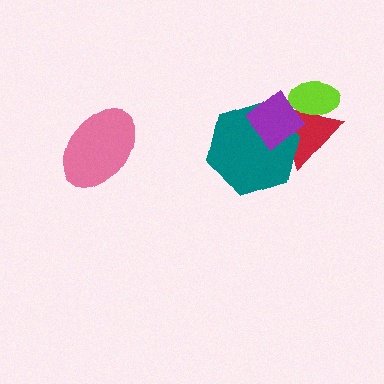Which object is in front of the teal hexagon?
The purple diamond is in front of the teal hexagon.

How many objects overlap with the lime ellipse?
2 objects overlap with the lime ellipse.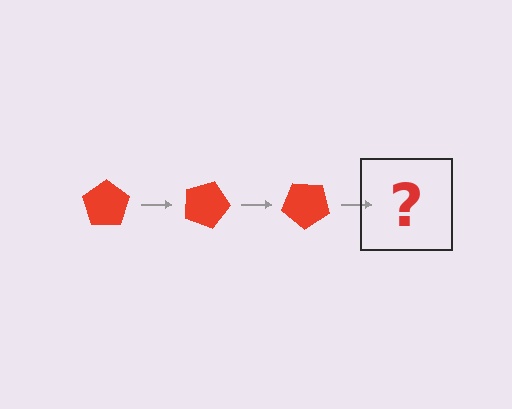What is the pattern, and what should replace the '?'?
The pattern is that the pentagon rotates 20 degrees each step. The '?' should be a red pentagon rotated 60 degrees.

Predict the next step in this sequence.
The next step is a red pentagon rotated 60 degrees.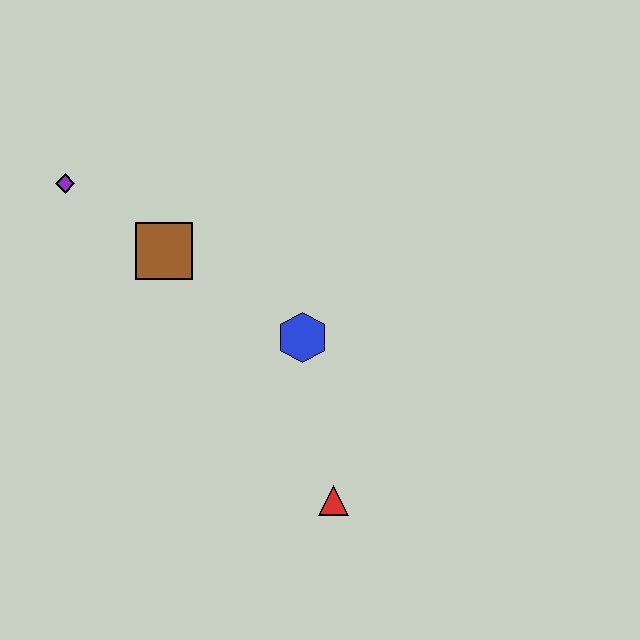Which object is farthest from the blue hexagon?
The purple diamond is farthest from the blue hexagon.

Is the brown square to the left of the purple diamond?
No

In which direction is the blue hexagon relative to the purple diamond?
The blue hexagon is to the right of the purple diamond.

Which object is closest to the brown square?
The purple diamond is closest to the brown square.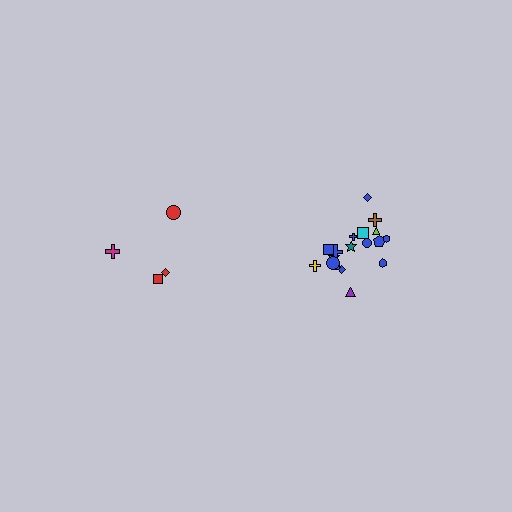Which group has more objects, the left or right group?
The right group.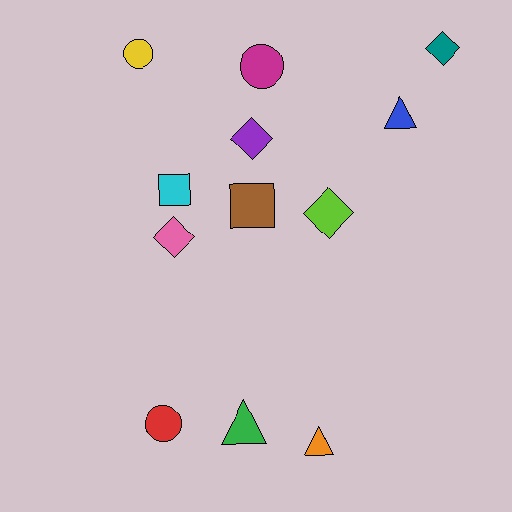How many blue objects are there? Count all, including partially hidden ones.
There is 1 blue object.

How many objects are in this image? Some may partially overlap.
There are 12 objects.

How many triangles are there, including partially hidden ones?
There are 3 triangles.